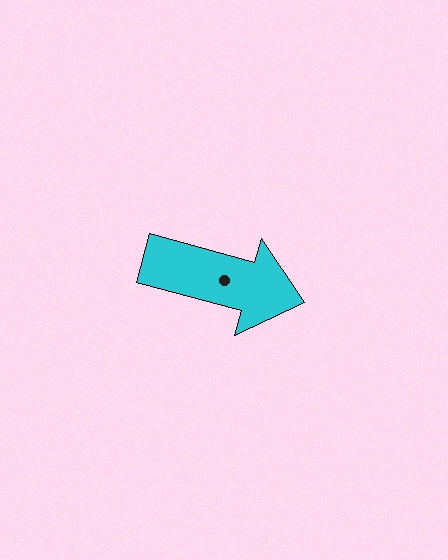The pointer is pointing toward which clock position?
Roughly 4 o'clock.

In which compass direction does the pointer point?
East.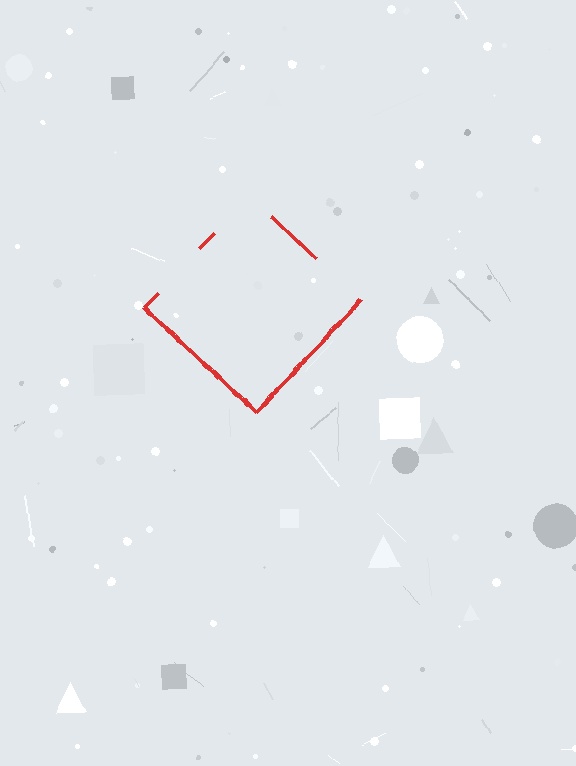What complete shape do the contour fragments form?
The contour fragments form a diamond.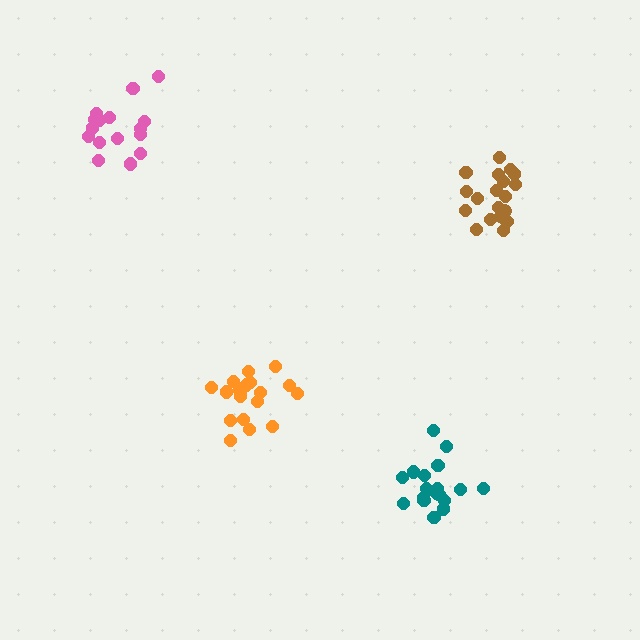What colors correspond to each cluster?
The clusters are colored: pink, brown, orange, teal.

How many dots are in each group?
Group 1: 17 dots, Group 2: 20 dots, Group 3: 19 dots, Group 4: 19 dots (75 total).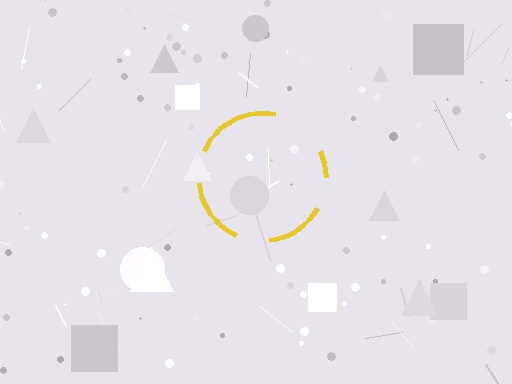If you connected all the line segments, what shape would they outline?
They would outline a circle.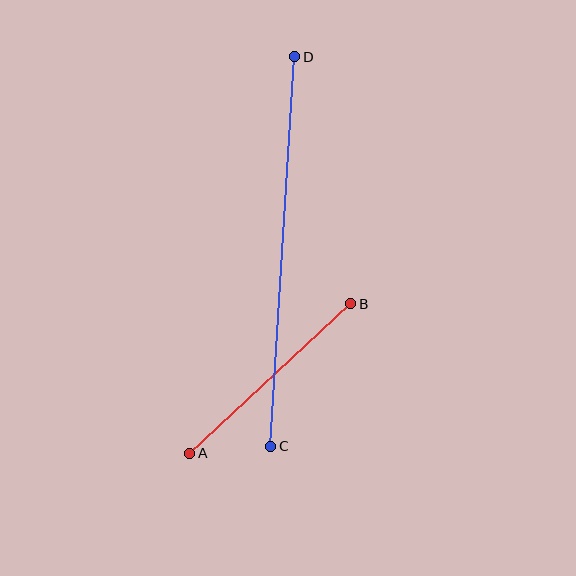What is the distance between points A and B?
The distance is approximately 220 pixels.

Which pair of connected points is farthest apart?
Points C and D are farthest apart.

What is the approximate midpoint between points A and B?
The midpoint is at approximately (270, 379) pixels.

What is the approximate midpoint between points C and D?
The midpoint is at approximately (283, 251) pixels.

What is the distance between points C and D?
The distance is approximately 390 pixels.